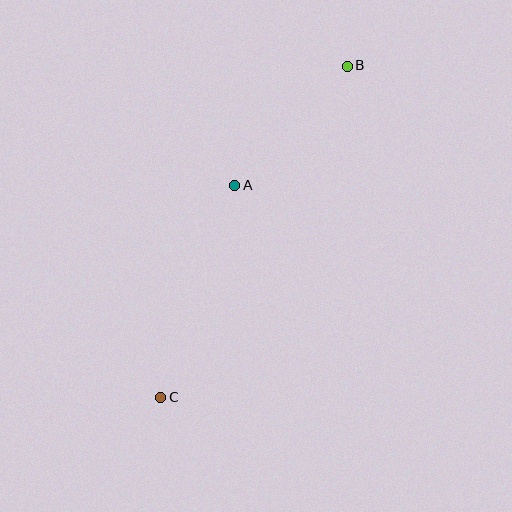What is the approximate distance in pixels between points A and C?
The distance between A and C is approximately 224 pixels.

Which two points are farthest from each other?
Points B and C are farthest from each other.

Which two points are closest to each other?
Points A and B are closest to each other.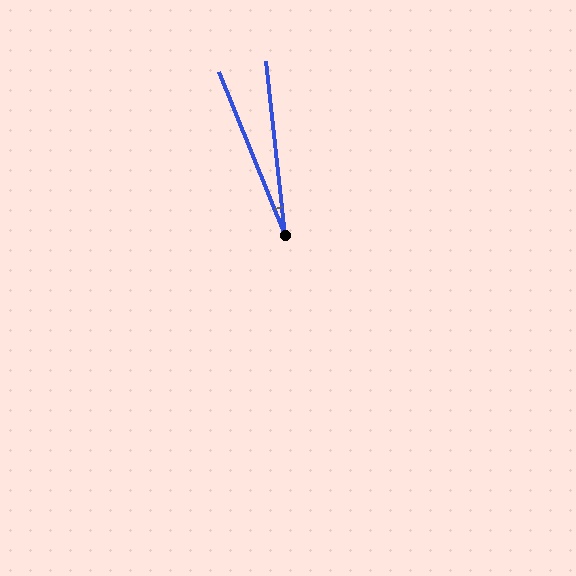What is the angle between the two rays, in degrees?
Approximately 16 degrees.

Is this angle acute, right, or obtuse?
It is acute.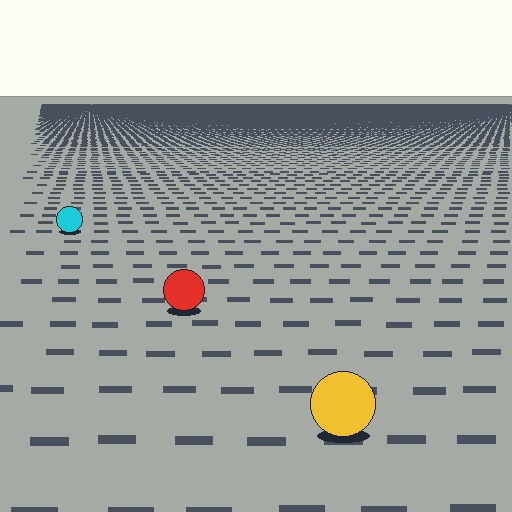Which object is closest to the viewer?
The yellow circle is closest. The texture marks near it are larger and more spread out.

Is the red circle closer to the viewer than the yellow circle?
No. The yellow circle is closer — you can tell from the texture gradient: the ground texture is coarser near it.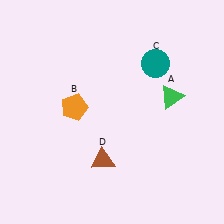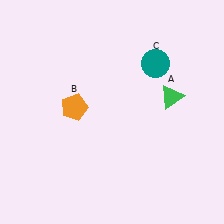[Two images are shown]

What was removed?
The brown triangle (D) was removed in Image 2.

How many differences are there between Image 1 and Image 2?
There is 1 difference between the two images.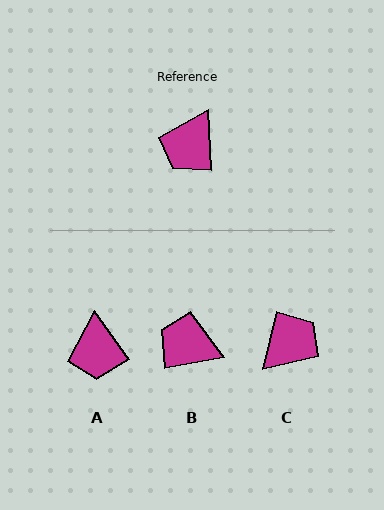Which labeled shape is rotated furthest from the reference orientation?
C, about 164 degrees away.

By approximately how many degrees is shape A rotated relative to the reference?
Approximately 33 degrees counter-clockwise.